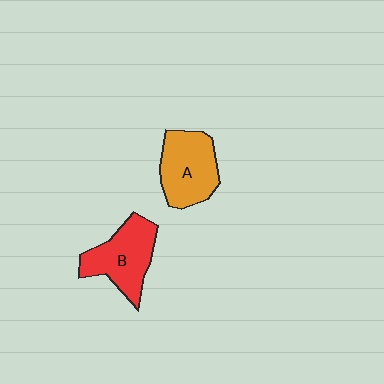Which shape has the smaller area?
Shape A (orange).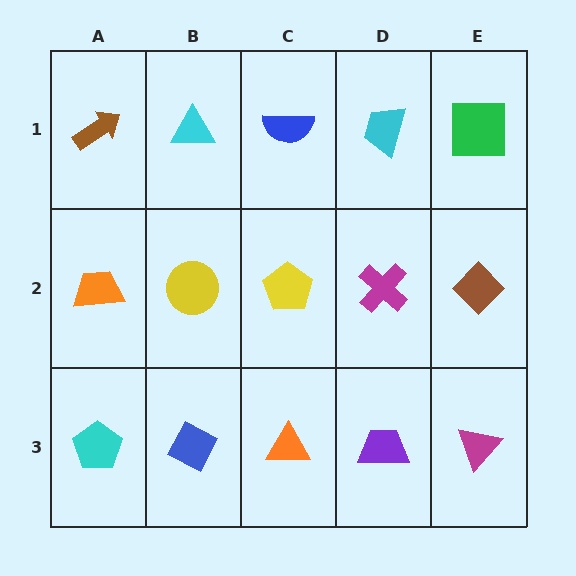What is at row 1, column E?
A green square.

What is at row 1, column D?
A cyan trapezoid.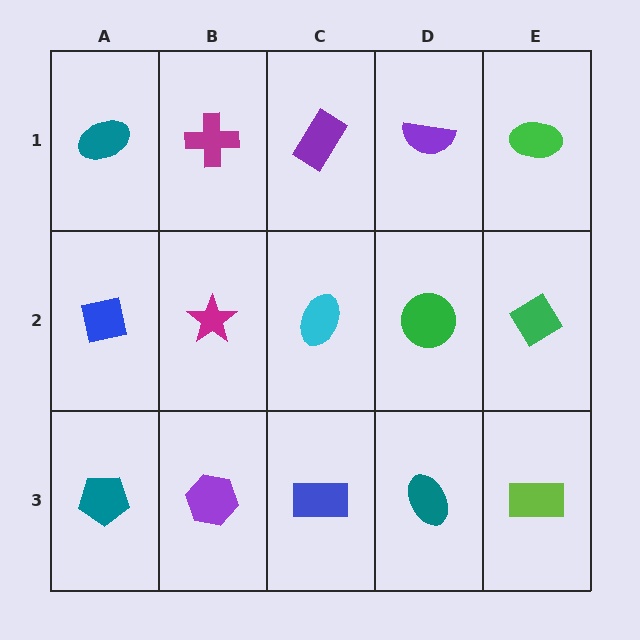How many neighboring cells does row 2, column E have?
3.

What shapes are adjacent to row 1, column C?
A cyan ellipse (row 2, column C), a magenta cross (row 1, column B), a purple semicircle (row 1, column D).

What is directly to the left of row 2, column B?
A blue square.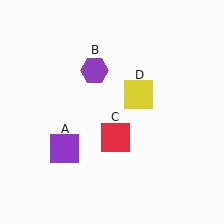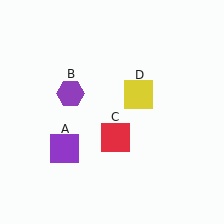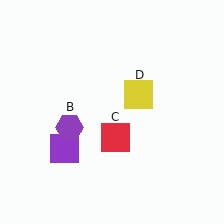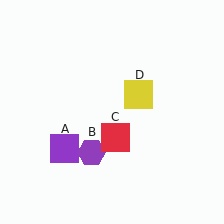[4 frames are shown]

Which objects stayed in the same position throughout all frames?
Purple square (object A) and red square (object C) and yellow square (object D) remained stationary.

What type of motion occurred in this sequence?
The purple hexagon (object B) rotated counterclockwise around the center of the scene.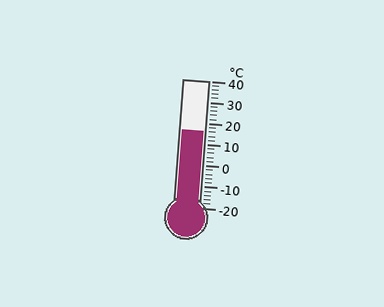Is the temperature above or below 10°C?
The temperature is above 10°C.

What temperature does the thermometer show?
The thermometer shows approximately 16°C.